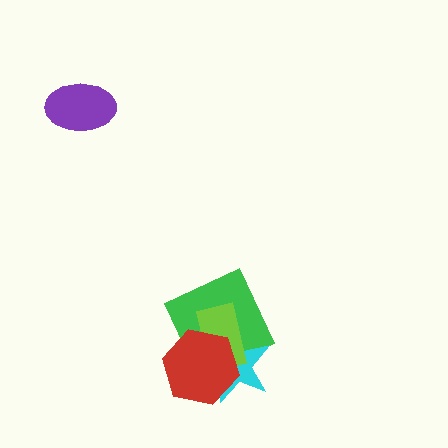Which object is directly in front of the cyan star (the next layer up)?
The lime rectangle is directly in front of the cyan star.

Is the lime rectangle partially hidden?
Yes, it is partially covered by another shape.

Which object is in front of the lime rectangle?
The red hexagon is in front of the lime rectangle.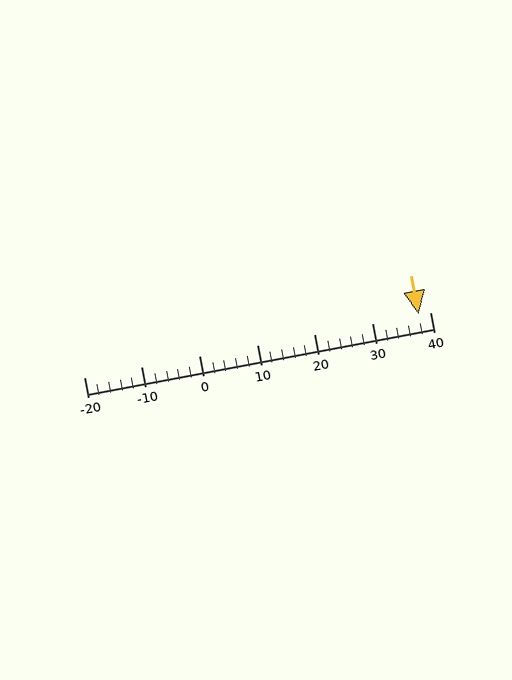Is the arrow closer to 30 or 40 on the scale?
The arrow is closer to 40.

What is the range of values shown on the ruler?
The ruler shows values from -20 to 40.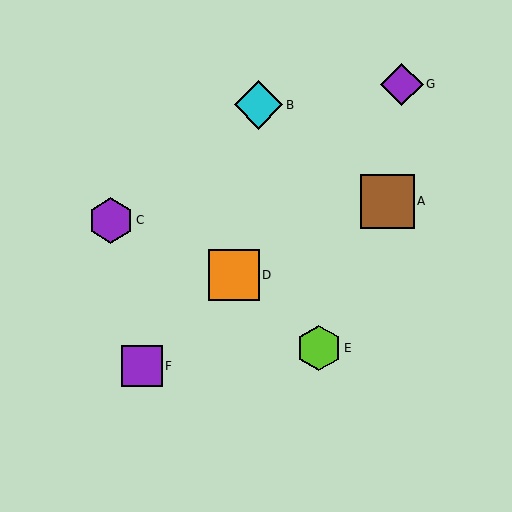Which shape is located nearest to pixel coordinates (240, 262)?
The orange square (labeled D) at (234, 275) is nearest to that location.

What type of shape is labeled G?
Shape G is a purple diamond.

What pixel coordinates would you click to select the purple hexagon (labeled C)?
Click at (111, 220) to select the purple hexagon C.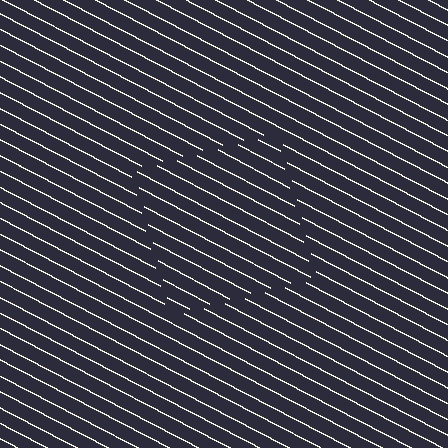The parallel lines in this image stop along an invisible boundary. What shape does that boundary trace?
An illusory square. The interior of the shape contains the same grating, shifted by half a period — the contour is defined by the phase discontinuity where line-ends from the inner and outer gratings abut.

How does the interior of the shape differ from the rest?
The interior of the shape contains the same grating, shifted by half a period — the contour is defined by the phase discontinuity where line-ends from the inner and outer gratings abut.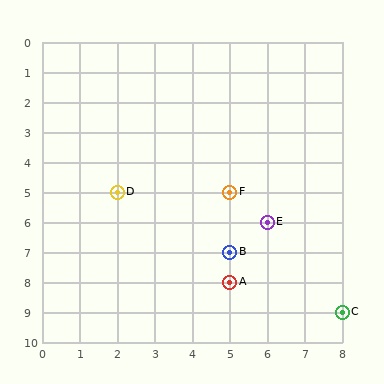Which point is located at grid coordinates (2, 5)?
Point D is at (2, 5).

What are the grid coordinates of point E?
Point E is at grid coordinates (6, 6).